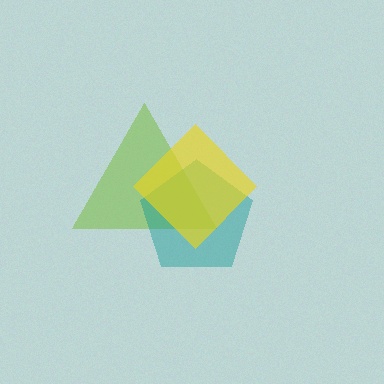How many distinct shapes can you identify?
There are 3 distinct shapes: a lime triangle, a teal pentagon, a yellow diamond.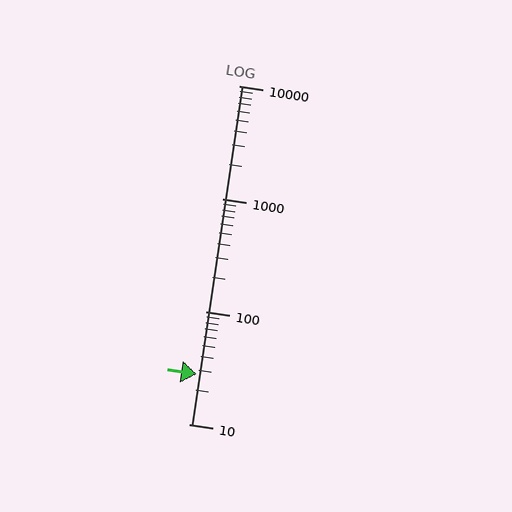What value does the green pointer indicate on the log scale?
The pointer indicates approximately 28.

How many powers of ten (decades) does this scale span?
The scale spans 3 decades, from 10 to 10000.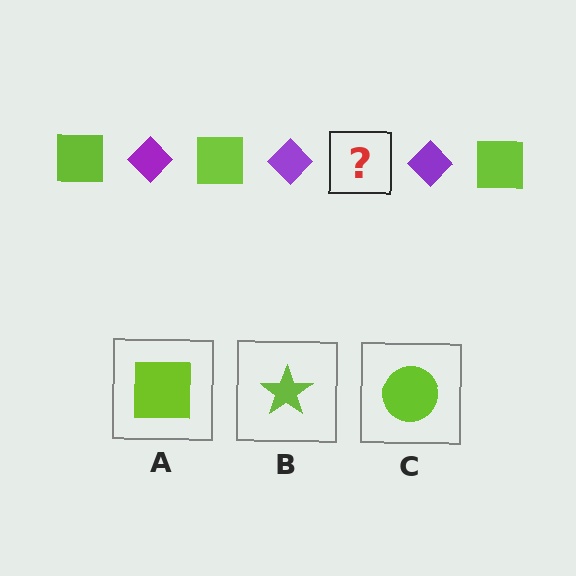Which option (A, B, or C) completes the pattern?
A.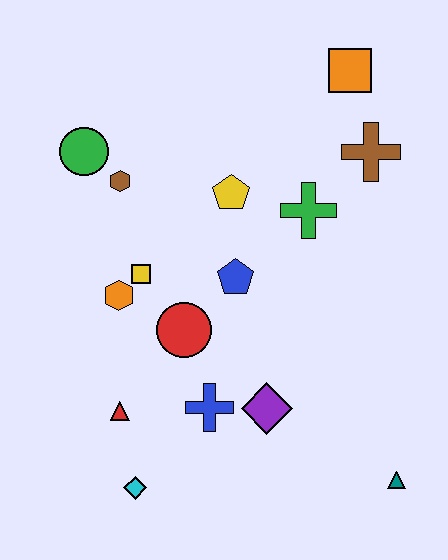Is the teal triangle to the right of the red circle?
Yes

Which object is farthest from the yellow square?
The teal triangle is farthest from the yellow square.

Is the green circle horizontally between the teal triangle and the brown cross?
No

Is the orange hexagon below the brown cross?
Yes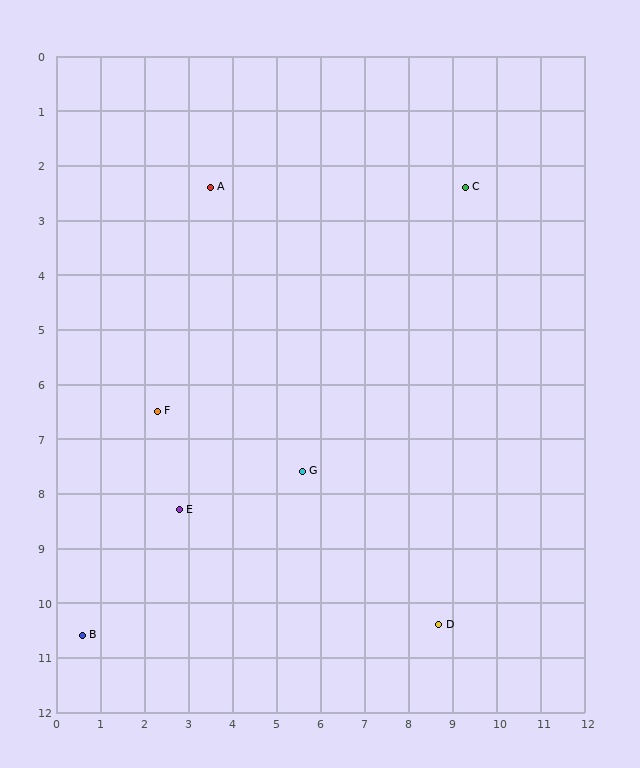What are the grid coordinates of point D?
Point D is at approximately (8.7, 10.4).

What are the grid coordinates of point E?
Point E is at approximately (2.8, 8.3).